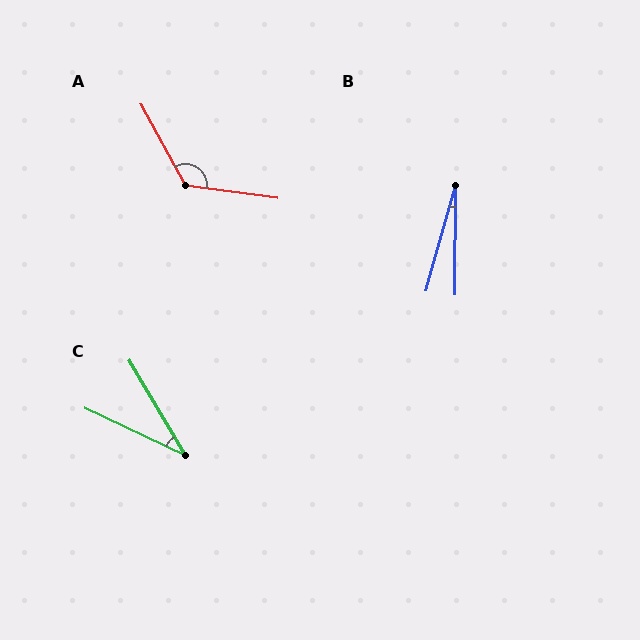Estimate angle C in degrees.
Approximately 34 degrees.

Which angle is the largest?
A, at approximately 126 degrees.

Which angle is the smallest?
B, at approximately 15 degrees.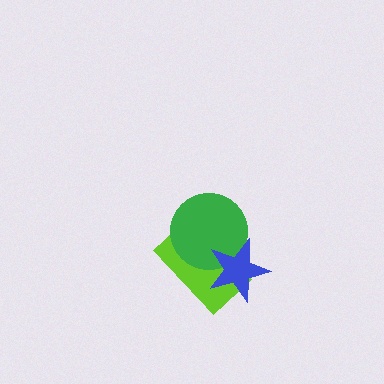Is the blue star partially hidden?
No, no other shape covers it.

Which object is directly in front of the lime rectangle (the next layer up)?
The green circle is directly in front of the lime rectangle.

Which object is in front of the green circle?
The blue star is in front of the green circle.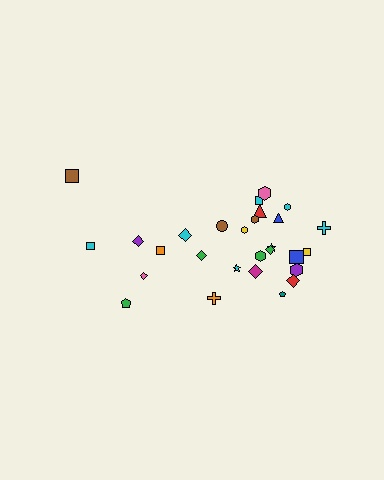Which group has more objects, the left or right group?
The right group.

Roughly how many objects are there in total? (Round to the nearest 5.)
Roughly 30 objects in total.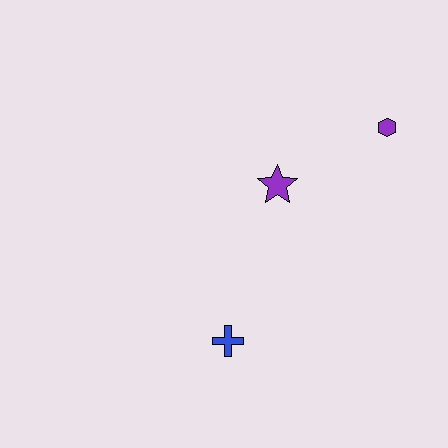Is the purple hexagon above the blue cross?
Yes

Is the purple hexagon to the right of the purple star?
Yes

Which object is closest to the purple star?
The purple hexagon is closest to the purple star.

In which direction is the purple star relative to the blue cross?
The purple star is above the blue cross.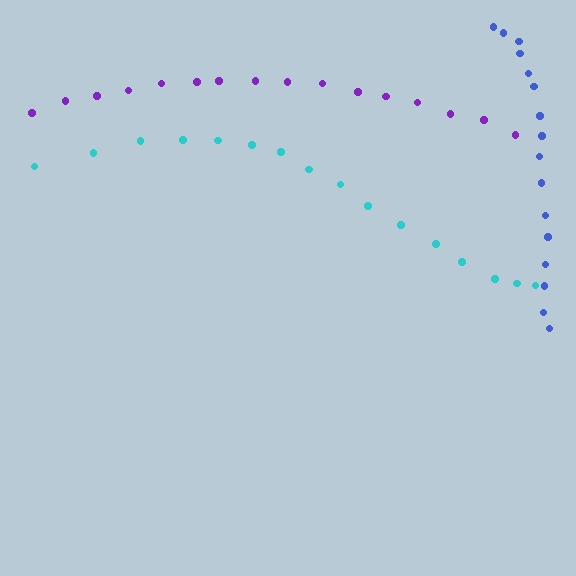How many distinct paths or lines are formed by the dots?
There are 3 distinct paths.